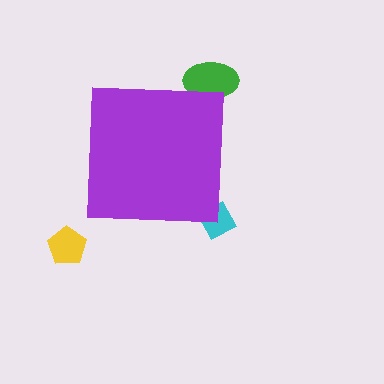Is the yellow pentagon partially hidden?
No, the yellow pentagon is fully visible.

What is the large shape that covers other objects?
A purple square.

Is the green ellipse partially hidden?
Yes, the green ellipse is partially hidden behind the purple square.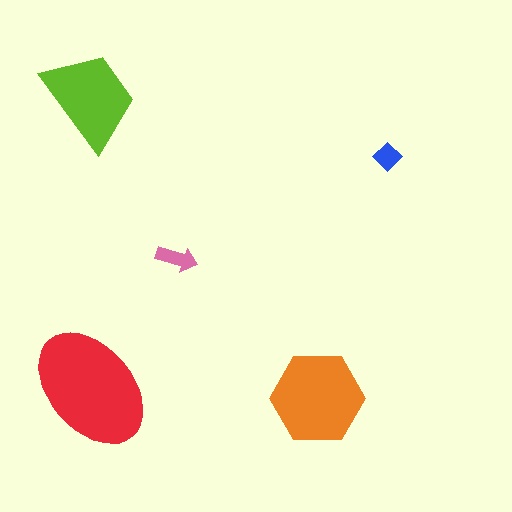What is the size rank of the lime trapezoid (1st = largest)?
3rd.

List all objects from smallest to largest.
The blue diamond, the pink arrow, the lime trapezoid, the orange hexagon, the red ellipse.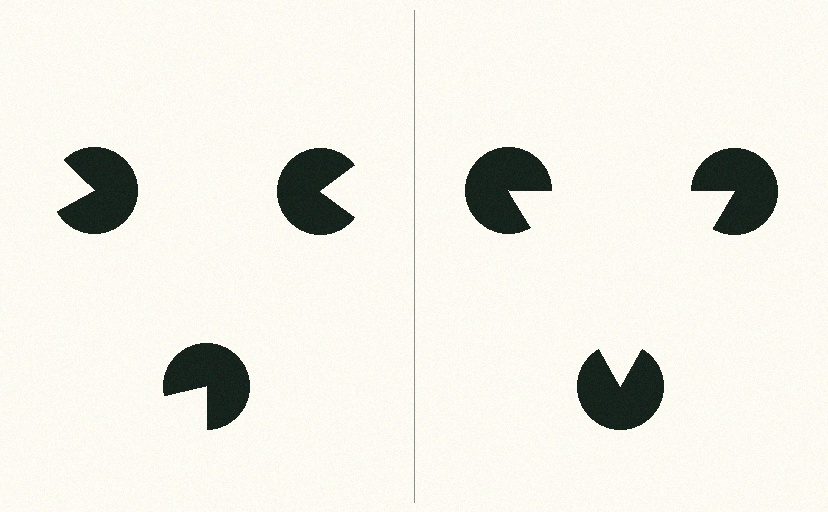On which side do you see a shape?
An illusory triangle appears on the right side. On the left side the wedge cuts are rotated, so no coherent shape forms.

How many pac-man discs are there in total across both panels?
6 — 3 on each side.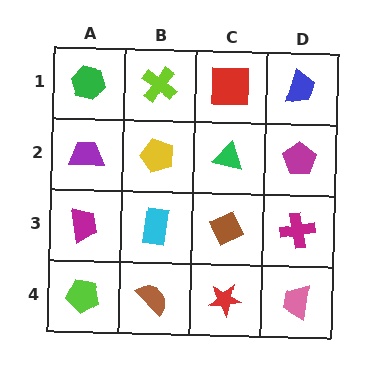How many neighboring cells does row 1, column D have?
2.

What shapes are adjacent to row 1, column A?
A purple trapezoid (row 2, column A), a lime cross (row 1, column B).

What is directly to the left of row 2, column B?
A purple trapezoid.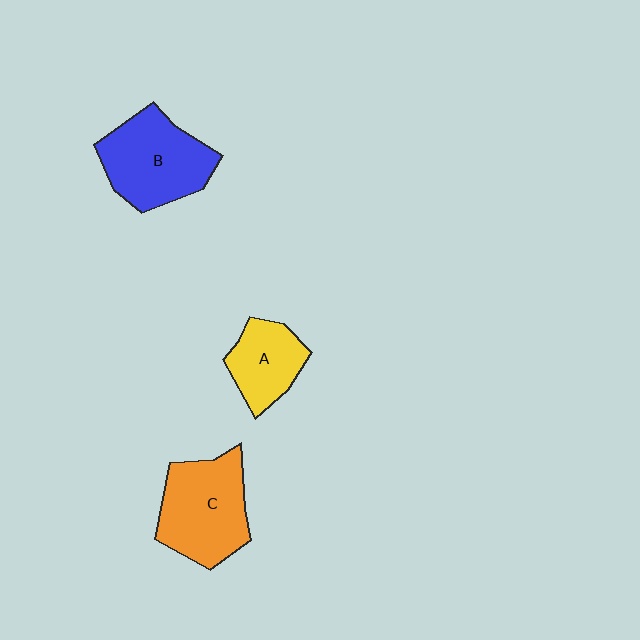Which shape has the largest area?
Shape C (orange).